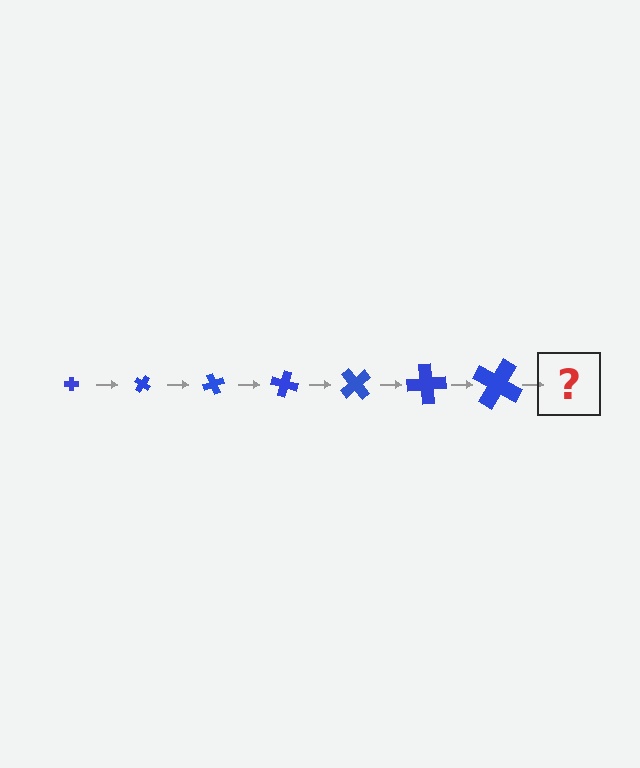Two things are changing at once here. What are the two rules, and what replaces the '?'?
The two rules are that the cross grows larger each step and it rotates 35 degrees each step. The '?' should be a cross, larger than the previous one and rotated 245 degrees from the start.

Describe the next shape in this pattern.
It should be a cross, larger than the previous one and rotated 245 degrees from the start.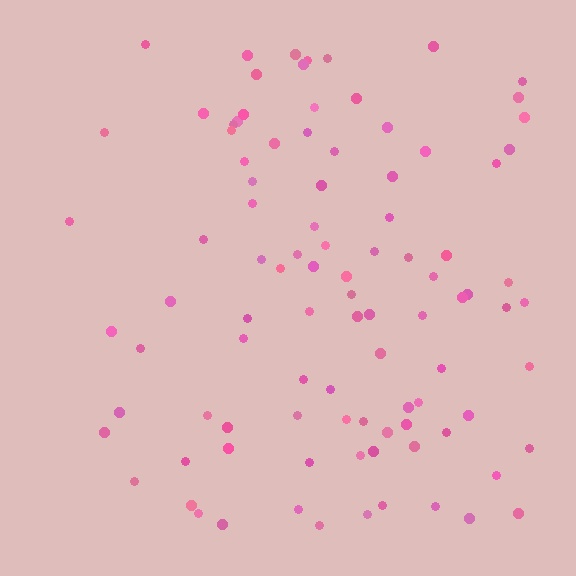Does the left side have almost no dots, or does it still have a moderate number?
Still a moderate number, just noticeably fewer than the right.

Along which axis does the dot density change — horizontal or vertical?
Horizontal.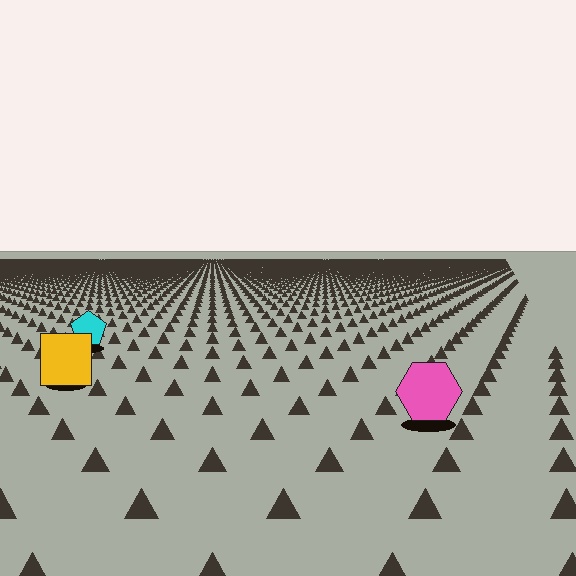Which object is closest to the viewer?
The pink hexagon is closest. The texture marks near it are larger and more spread out.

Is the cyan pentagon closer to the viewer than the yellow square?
No. The yellow square is closer — you can tell from the texture gradient: the ground texture is coarser near it.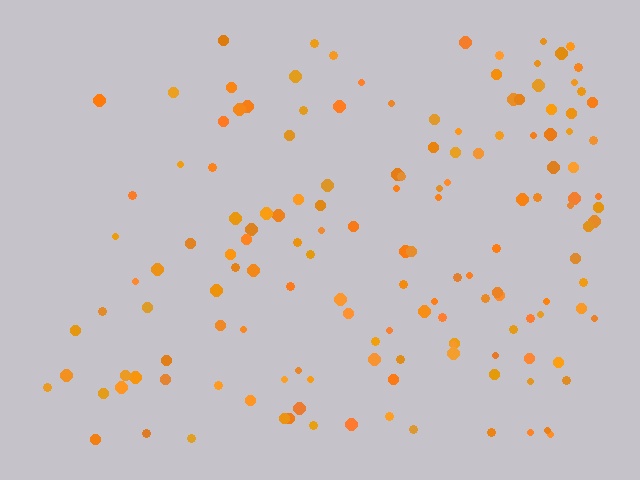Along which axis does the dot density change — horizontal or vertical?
Horizontal.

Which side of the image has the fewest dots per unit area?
The left.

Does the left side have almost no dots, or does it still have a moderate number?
Still a moderate number, just noticeably fewer than the right.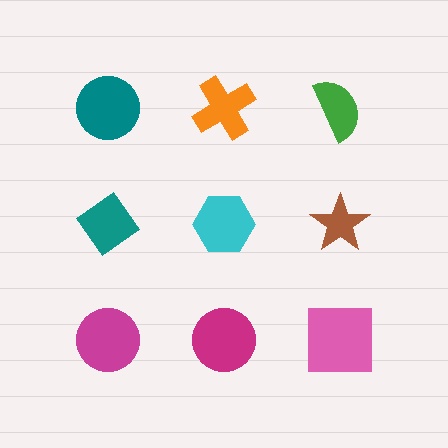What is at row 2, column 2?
A cyan hexagon.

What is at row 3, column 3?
A pink square.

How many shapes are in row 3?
3 shapes.